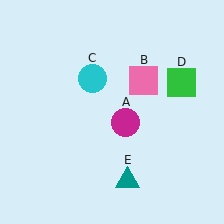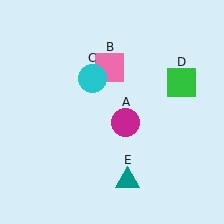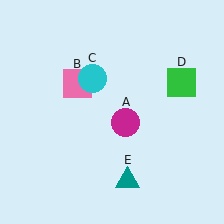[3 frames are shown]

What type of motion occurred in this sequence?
The pink square (object B) rotated counterclockwise around the center of the scene.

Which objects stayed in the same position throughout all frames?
Magenta circle (object A) and cyan circle (object C) and green square (object D) and teal triangle (object E) remained stationary.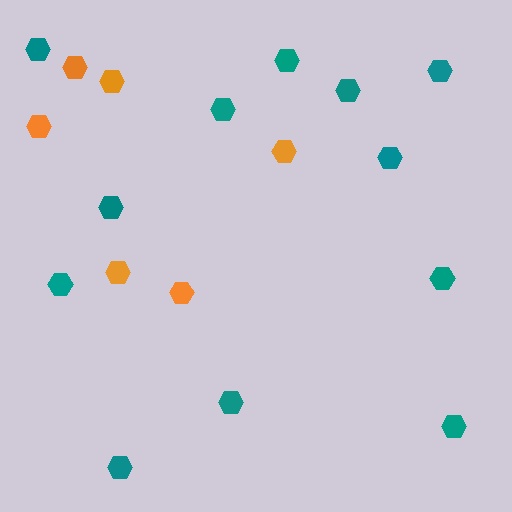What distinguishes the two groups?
There are 2 groups: one group of teal hexagons (12) and one group of orange hexagons (6).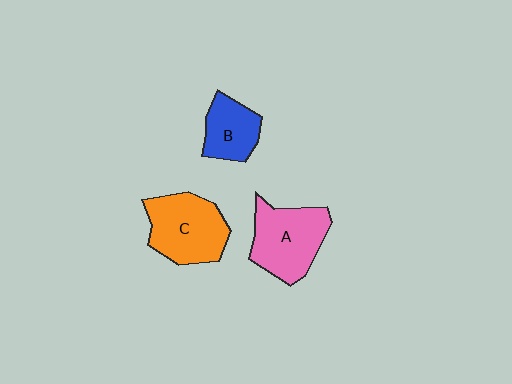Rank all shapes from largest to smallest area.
From largest to smallest: A (pink), C (orange), B (blue).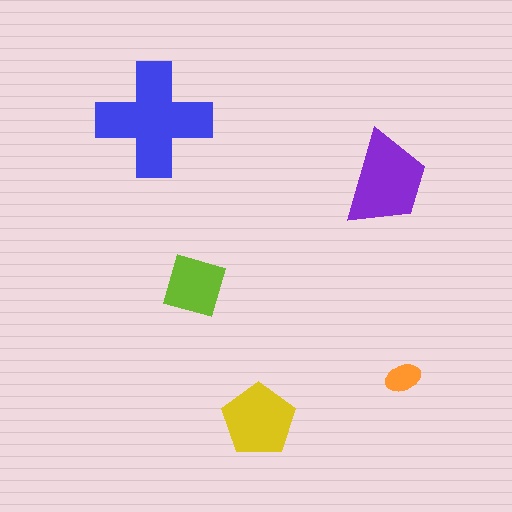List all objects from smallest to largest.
The orange ellipse, the lime diamond, the yellow pentagon, the purple trapezoid, the blue cross.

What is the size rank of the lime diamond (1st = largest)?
4th.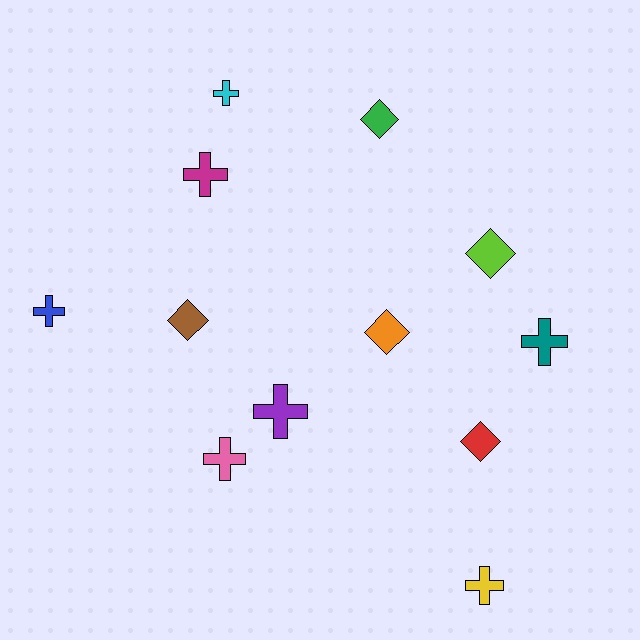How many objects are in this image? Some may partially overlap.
There are 12 objects.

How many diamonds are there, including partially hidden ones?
There are 5 diamonds.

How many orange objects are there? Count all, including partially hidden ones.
There is 1 orange object.